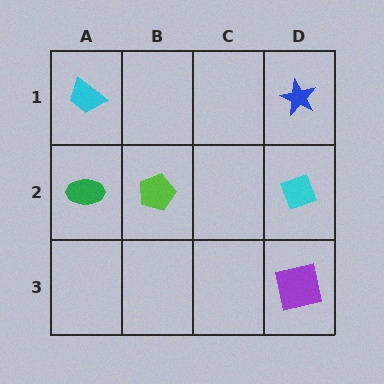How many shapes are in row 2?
3 shapes.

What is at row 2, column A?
A green ellipse.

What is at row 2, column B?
A lime pentagon.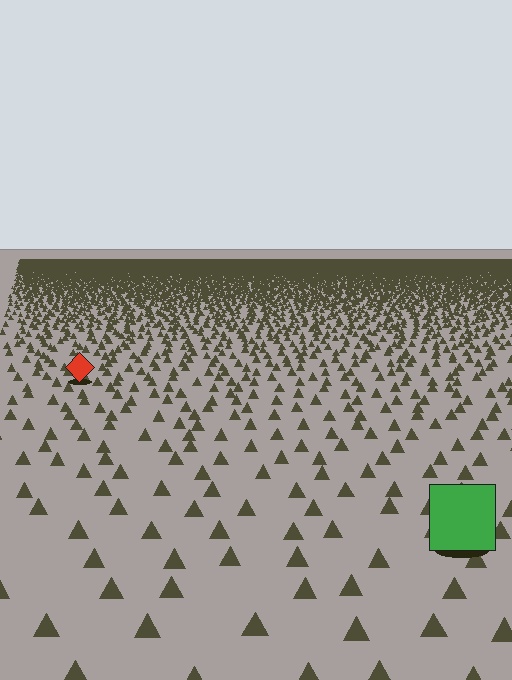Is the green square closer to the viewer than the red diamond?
Yes. The green square is closer — you can tell from the texture gradient: the ground texture is coarser near it.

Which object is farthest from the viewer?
The red diamond is farthest from the viewer. It appears smaller and the ground texture around it is denser.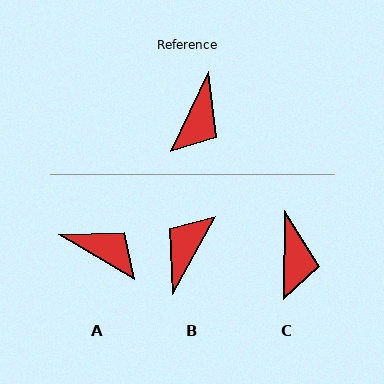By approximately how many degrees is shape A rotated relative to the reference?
Approximately 84 degrees counter-clockwise.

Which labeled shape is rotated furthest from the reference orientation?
B, about 177 degrees away.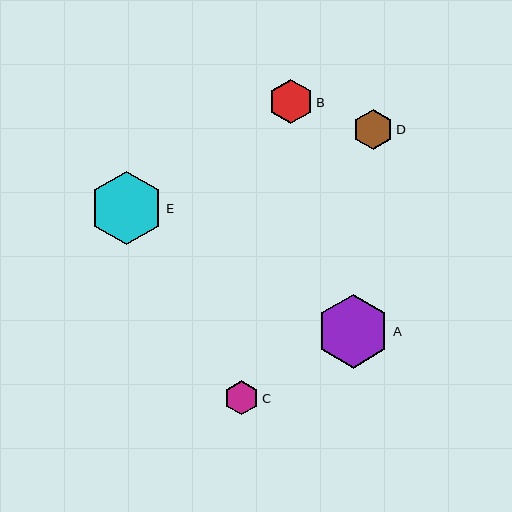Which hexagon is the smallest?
Hexagon C is the smallest with a size of approximately 34 pixels.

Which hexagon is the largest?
Hexagon A is the largest with a size of approximately 74 pixels.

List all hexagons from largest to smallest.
From largest to smallest: A, E, B, D, C.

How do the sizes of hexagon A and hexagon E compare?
Hexagon A and hexagon E are approximately the same size.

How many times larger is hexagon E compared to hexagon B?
Hexagon E is approximately 1.7 times the size of hexagon B.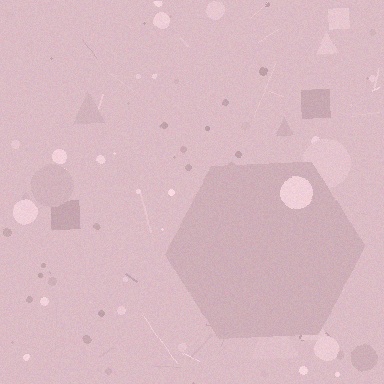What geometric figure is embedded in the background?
A hexagon is embedded in the background.